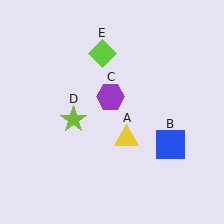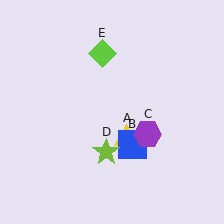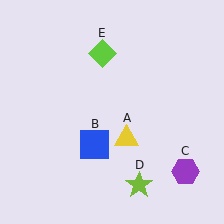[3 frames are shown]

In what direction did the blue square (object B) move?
The blue square (object B) moved left.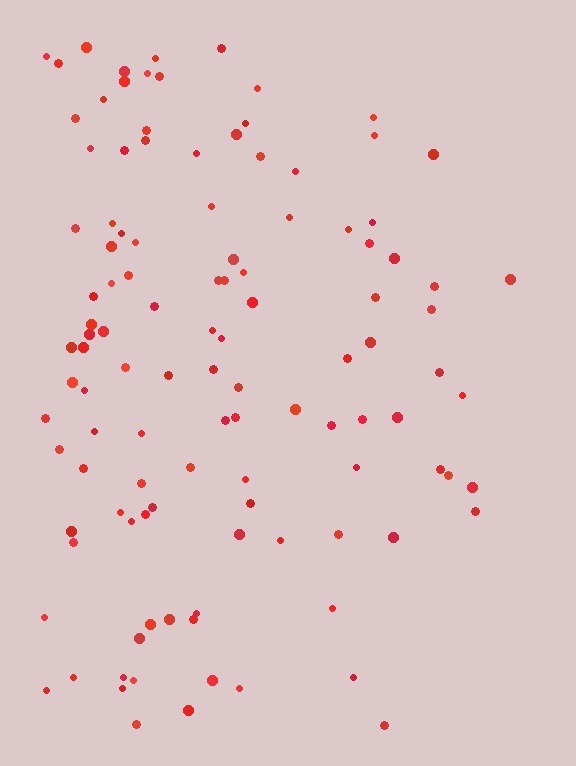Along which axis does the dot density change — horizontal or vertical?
Horizontal.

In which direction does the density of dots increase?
From right to left, with the left side densest.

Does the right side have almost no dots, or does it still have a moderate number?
Still a moderate number, just noticeably fewer than the left.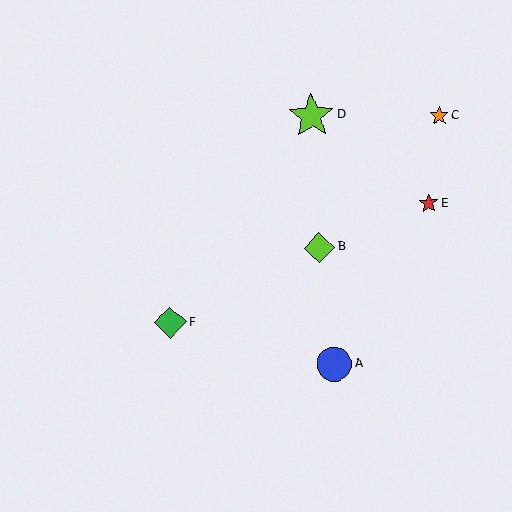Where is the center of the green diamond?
The center of the green diamond is at (170, 323).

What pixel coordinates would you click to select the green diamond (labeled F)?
Click at (170, 323) to select the green diamond F.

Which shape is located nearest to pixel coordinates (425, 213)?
The red star (labeled E) at (429, 203) is nearest to that location.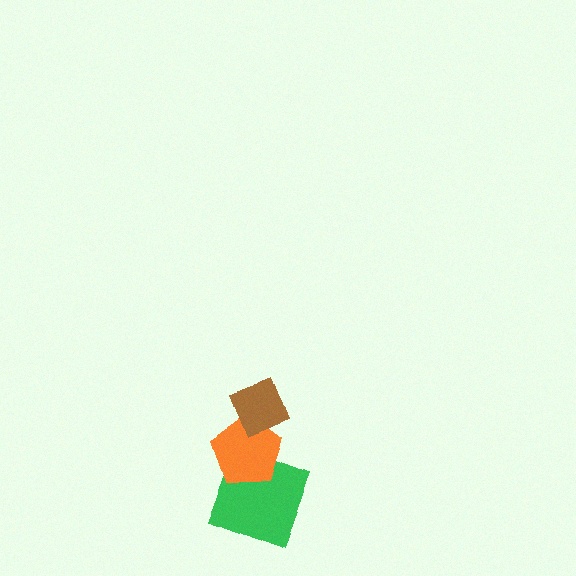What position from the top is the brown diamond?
The brown diamond is 1st from the top.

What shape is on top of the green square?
The orange pentagon is on top of the green square.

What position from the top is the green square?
The green square is 3rd from the top.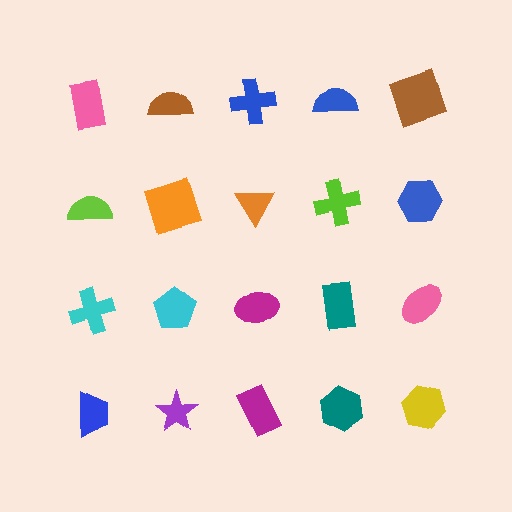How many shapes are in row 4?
5 shapes.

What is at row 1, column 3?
A blue cross.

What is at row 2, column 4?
A lime cross.